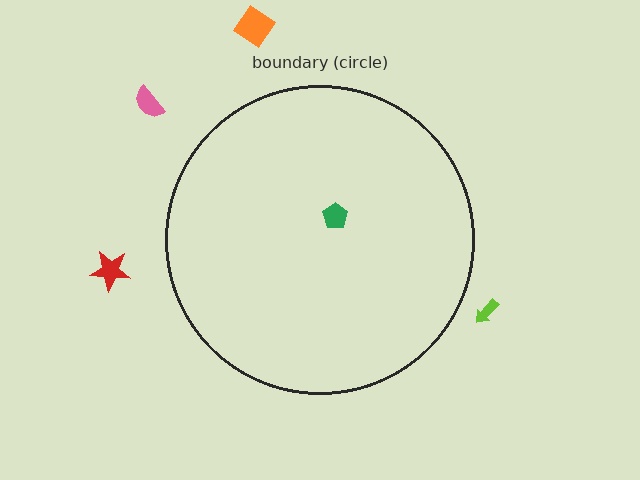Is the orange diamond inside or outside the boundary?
Outside.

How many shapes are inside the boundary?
1 inside, 4 outside.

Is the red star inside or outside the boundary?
Outside.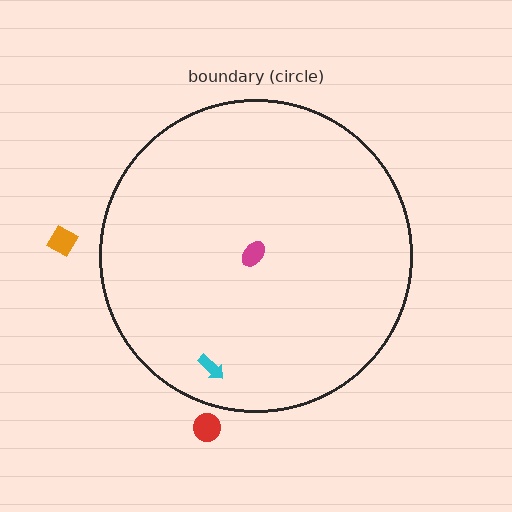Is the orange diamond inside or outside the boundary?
Outside.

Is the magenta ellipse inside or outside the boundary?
Inside.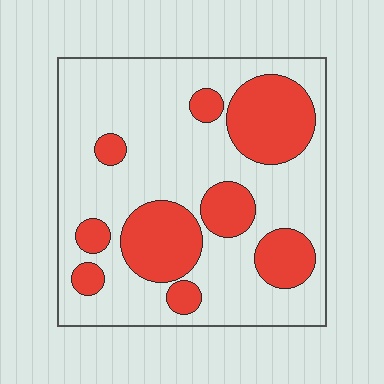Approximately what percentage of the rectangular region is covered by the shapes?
Approximately 30%.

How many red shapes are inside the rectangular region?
9.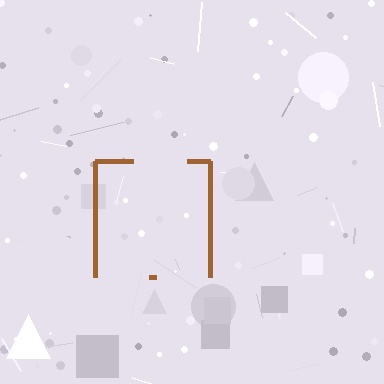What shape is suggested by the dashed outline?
The dashed outline suggests a square.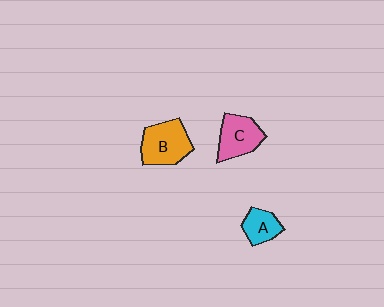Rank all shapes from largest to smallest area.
From largest to smallest: B (orange), C (pink), A (cyan).